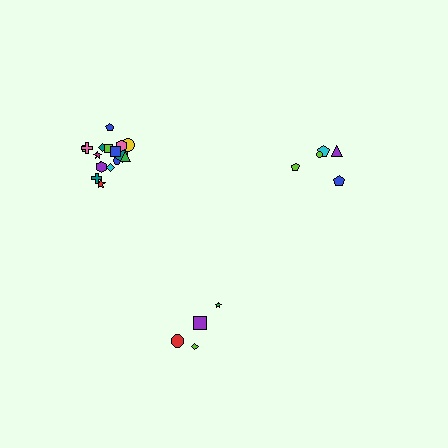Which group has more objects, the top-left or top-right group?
The top-left group.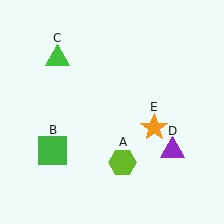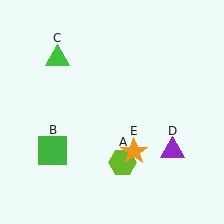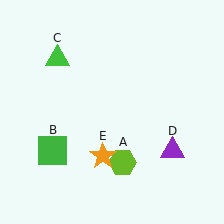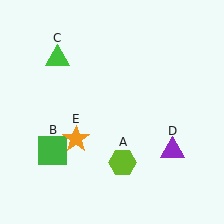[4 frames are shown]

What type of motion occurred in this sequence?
The orange star (object E) rotated clockwise around the center of the scene.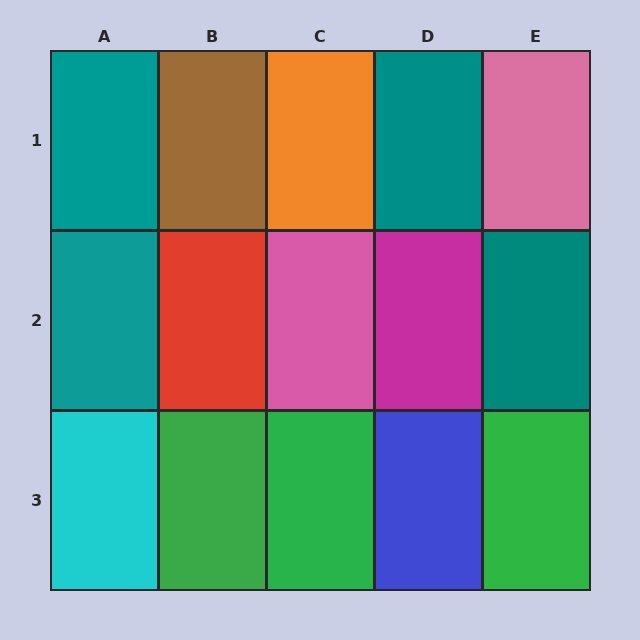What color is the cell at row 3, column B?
Green.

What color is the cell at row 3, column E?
Green.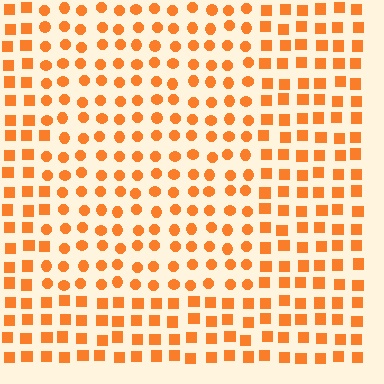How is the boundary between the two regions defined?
The boundary is defined by a change in element shape: circles inside vs. squares outside. All elements share the same color and spacing.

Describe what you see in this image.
The image is filled with small orange elements arranged in a uniform grid. A rectangle-shaped region contains circles, while the surrounding area contains squares. The boundary is defined purely by the change in element shape.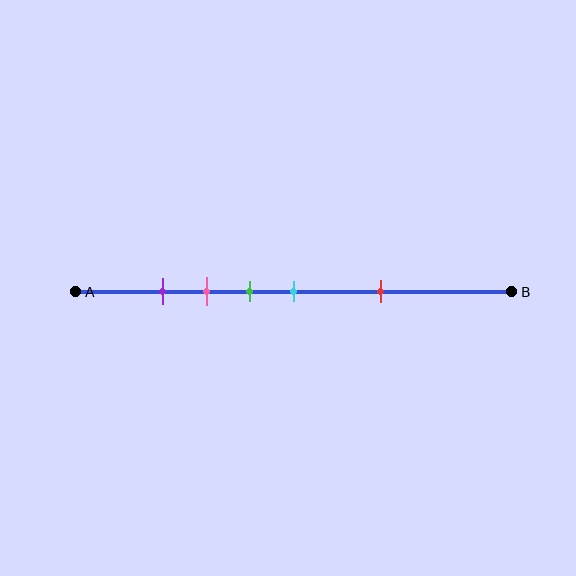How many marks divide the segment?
There are 5 marks dividing the segment.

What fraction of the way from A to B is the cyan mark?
The cyan mark is approximately 50% (0.5) of the way from A to B.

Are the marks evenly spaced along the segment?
No, the marks are not evenly spaced.